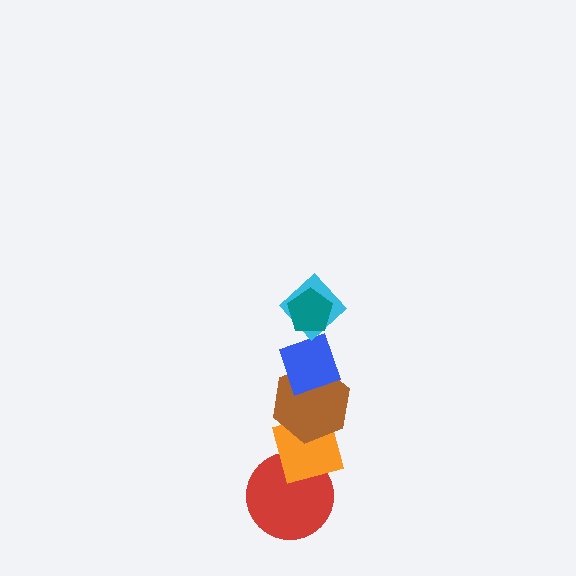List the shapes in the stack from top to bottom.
From top to bottom: the teal pentagon, the cyan diamond, the blue diamond, the brown hexagon, the orange diamond, the red circle.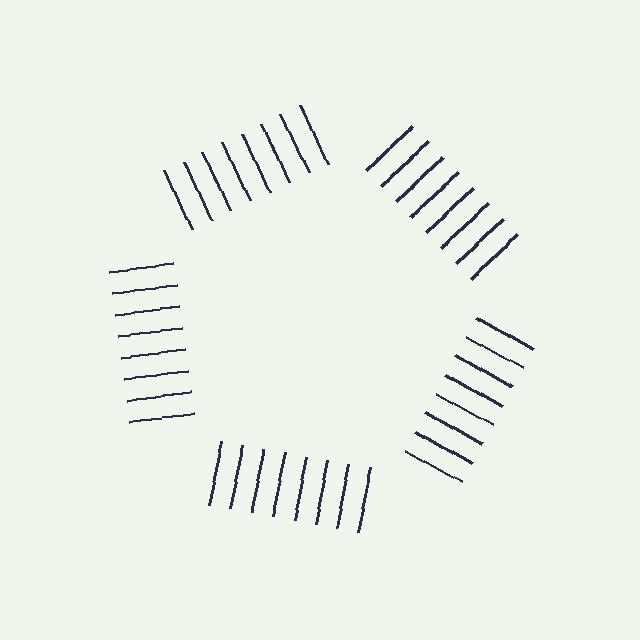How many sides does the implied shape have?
5 sides — the line-ends trace a pentagon.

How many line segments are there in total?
40 — 8 along each of the 5 edges.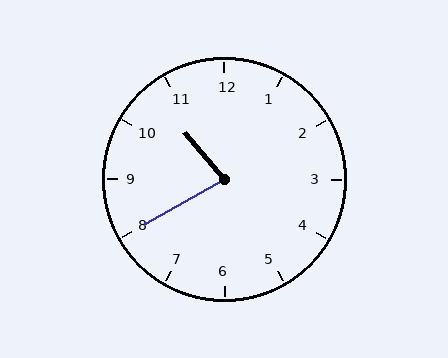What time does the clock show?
10:40.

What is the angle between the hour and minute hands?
Approximately 80 degrees.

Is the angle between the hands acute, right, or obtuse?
It is acute.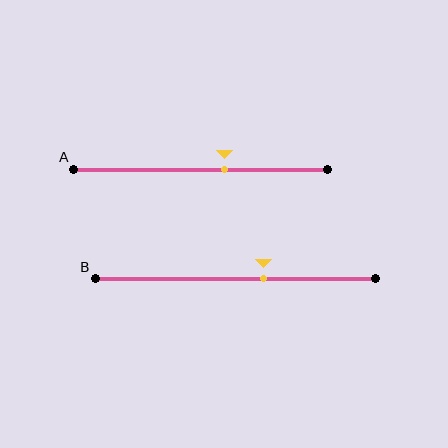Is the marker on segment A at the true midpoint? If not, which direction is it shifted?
No, the marker on segment A is shifted to the right by about 9% of the segment length.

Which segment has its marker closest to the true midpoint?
Segment A has its marker closest to the true midpoint.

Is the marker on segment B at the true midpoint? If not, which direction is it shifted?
No, the marker on segment B is shifted to the right by about 10% of the segment length.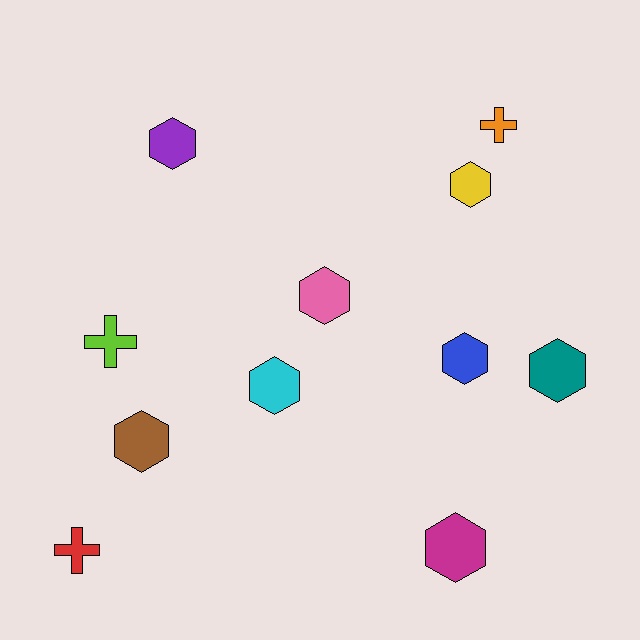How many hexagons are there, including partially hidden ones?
There are 8 hexagons.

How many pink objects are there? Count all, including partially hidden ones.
There is 1 pink object.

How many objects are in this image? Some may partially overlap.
There are 11 objects.